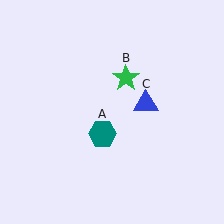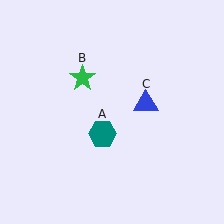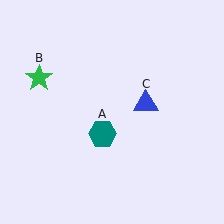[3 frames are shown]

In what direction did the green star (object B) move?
The green star (object B) moved left.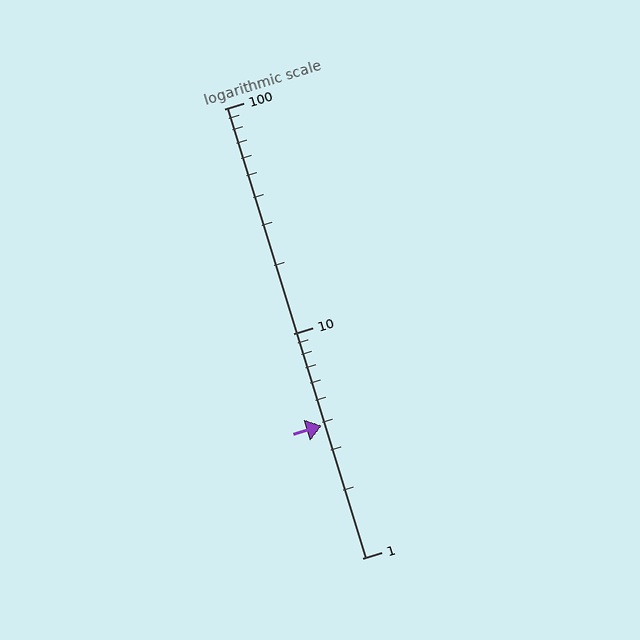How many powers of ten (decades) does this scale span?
The scale spans 2 decades, from 1 to 100.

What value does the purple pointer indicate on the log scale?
The pointer indicates approximately 3.9.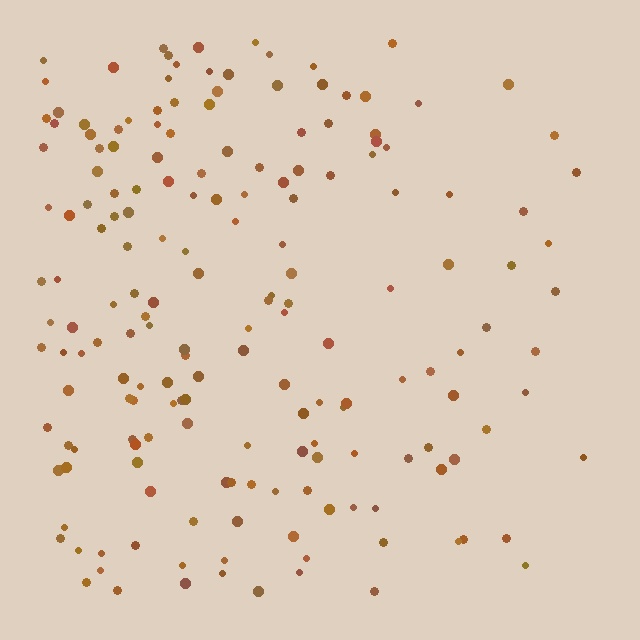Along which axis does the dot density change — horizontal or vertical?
Horizontal.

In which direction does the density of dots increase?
From right to left, with the left side densest.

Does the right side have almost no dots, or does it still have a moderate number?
Still a moderate number, just noticeably fewer than the left.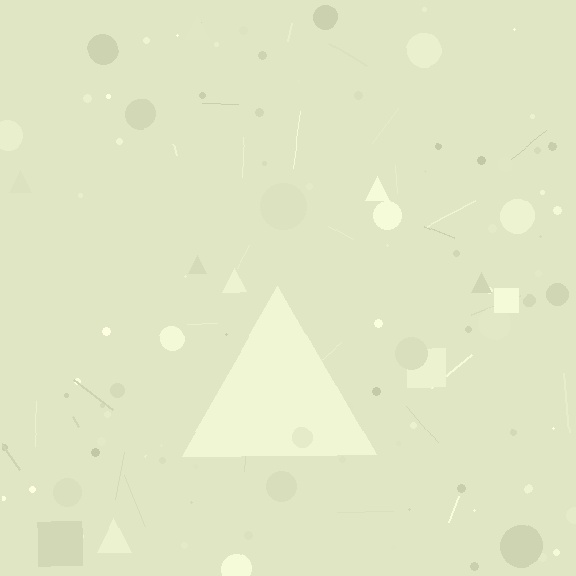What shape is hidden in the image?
A triangle is hidden in the image.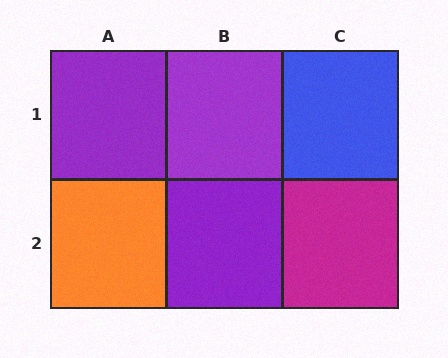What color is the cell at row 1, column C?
Blue.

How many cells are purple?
3 cells are purple.